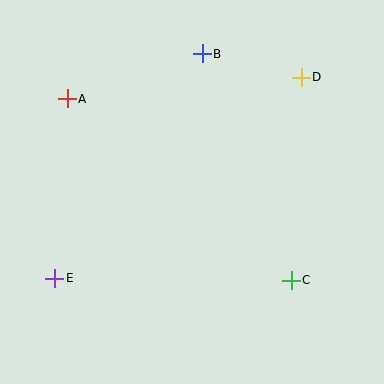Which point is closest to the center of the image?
Point C at (291, 280) is closest to the center.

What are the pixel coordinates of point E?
Point E is at (55, 278).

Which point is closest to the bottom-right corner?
Point C is closest to the bottom-right corner.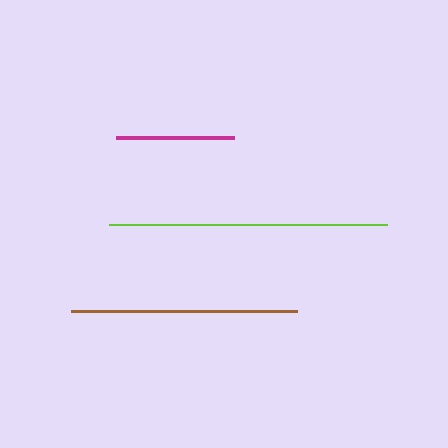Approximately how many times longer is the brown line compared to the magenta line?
The brown line is approximately 1.9 times the length of the magenta line.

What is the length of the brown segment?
The brown segment is approximately 225 pixels long.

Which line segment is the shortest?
The magenta line is the shortest at approximately 117 pixels.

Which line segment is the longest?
The lime line is the longest at approximately 278 pixels.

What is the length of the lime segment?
The lime segment is approximately 278 pixels long.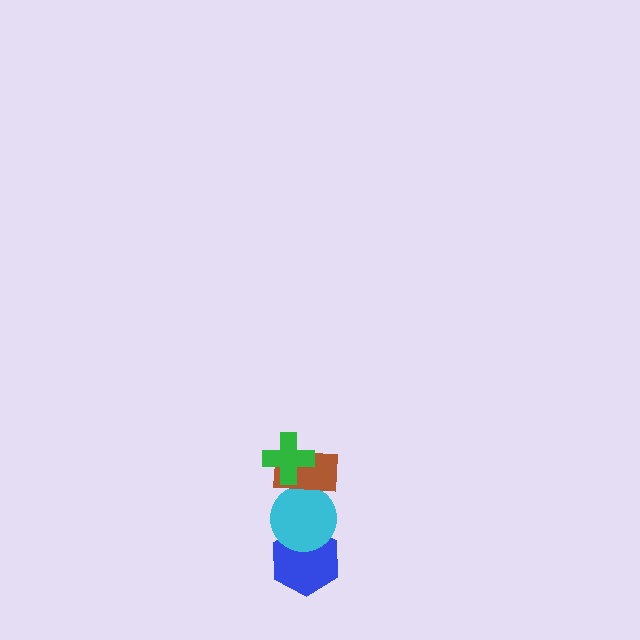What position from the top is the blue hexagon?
The blue hexagon is 4th from the top.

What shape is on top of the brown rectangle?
The green cross is on top of the brown rectangle.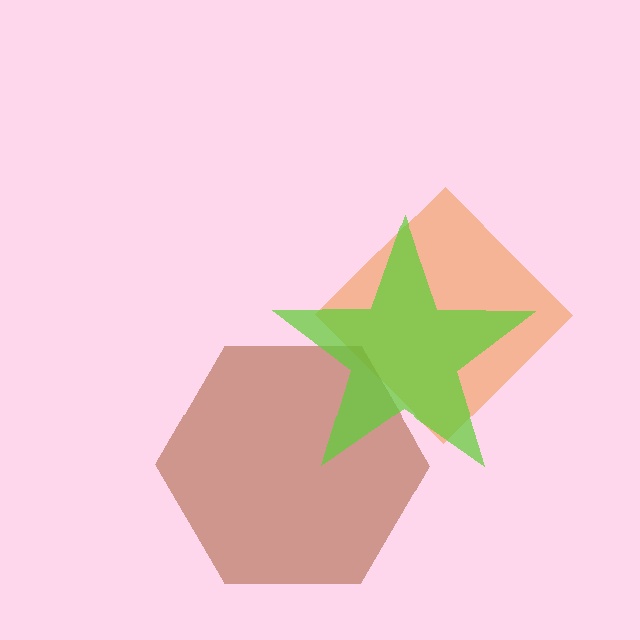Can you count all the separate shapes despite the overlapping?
Yes, there are 3 separate shapes.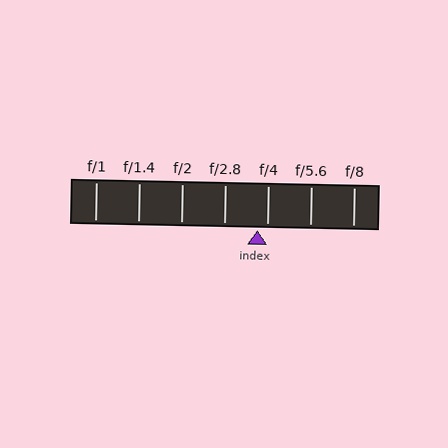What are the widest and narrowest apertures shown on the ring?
The widest aperture shown is f/1 and the narrowest is f/8.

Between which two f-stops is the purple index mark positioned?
The index mark is between f/2.8 and f/4.